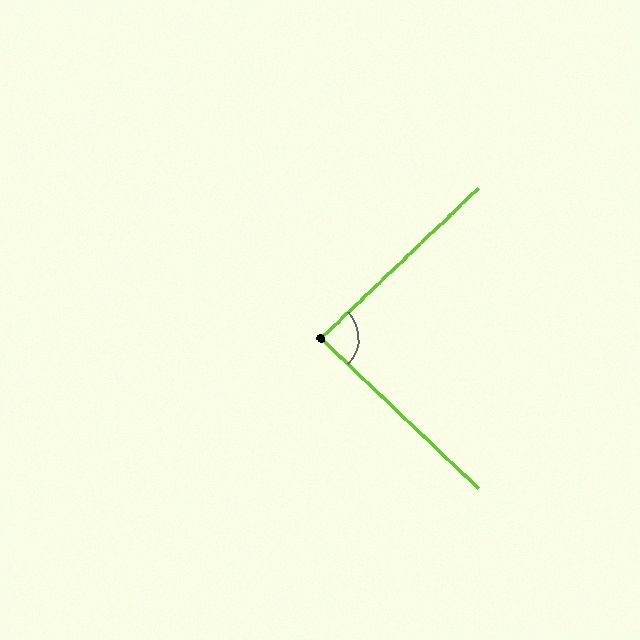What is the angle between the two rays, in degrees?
Approximately 88 degrees.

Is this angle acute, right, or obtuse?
It is approximately a right angle.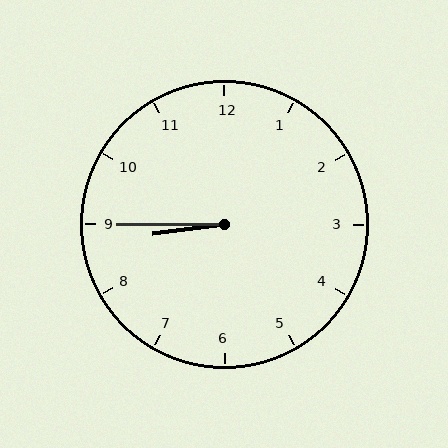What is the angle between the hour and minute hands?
Approximately 8 degrees.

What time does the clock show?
8:45.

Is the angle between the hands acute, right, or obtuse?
It is acute.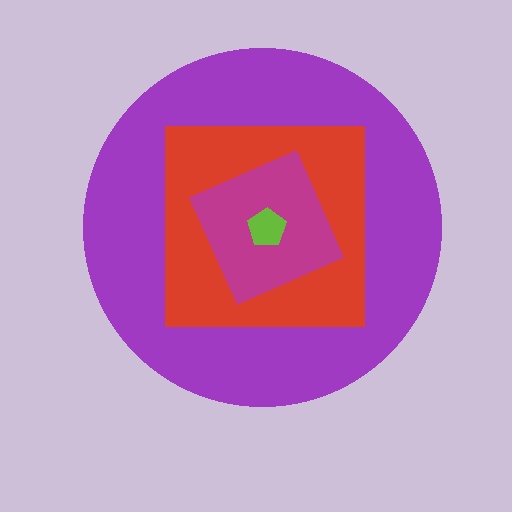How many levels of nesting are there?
4.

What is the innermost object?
The lime pentagon.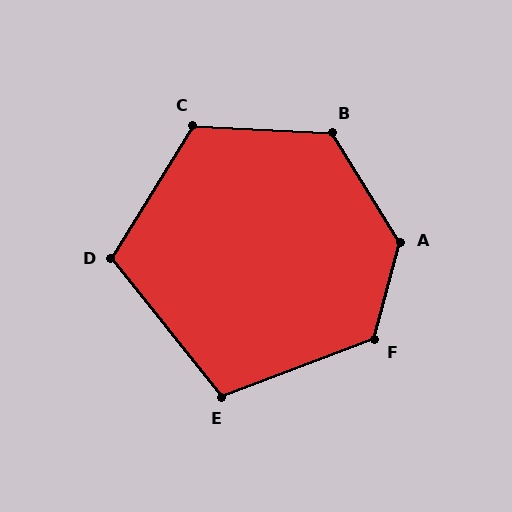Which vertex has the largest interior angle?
A, at approximately 133 degrees.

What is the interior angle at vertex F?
Approximately 126 degrees (obtuse).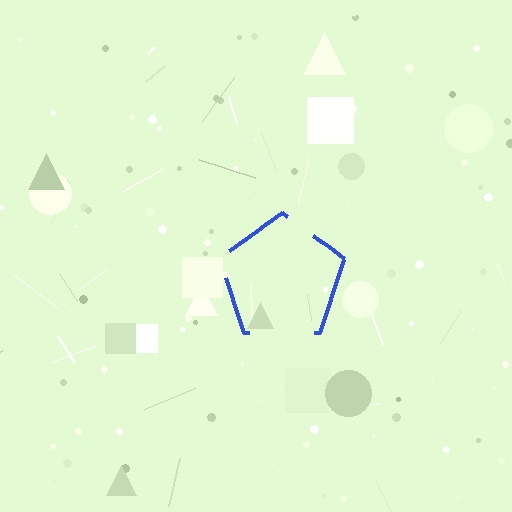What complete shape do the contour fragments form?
The contour fragments form a pentagon.